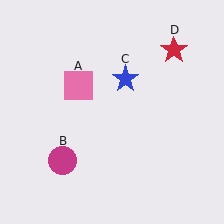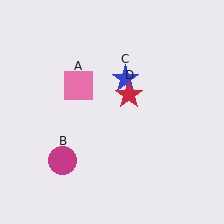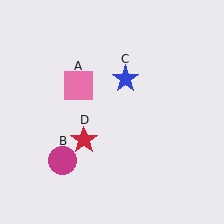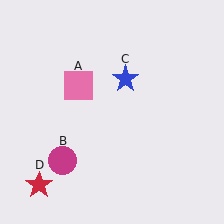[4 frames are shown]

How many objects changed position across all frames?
1 object changed position: red star (object D).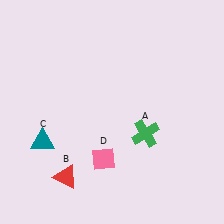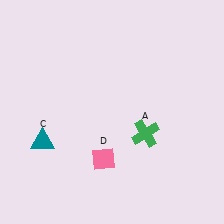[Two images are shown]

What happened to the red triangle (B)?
The red triangle (B) was removed in Image 2. It was in the bottom-left area of Image 1.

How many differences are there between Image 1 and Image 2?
There is 1 difference between the two images.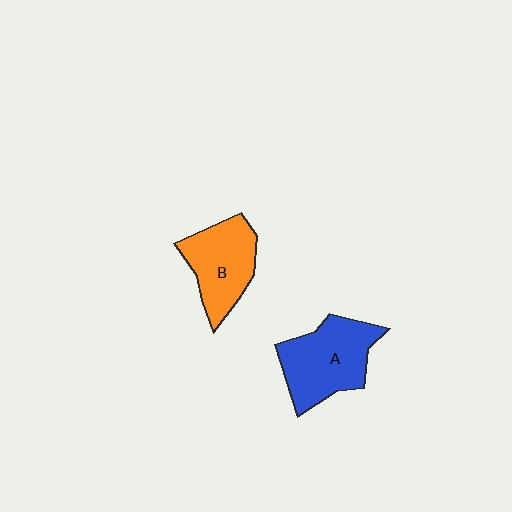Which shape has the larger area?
Shape A (blue).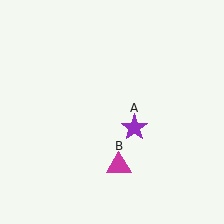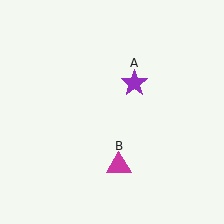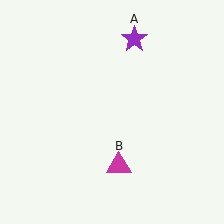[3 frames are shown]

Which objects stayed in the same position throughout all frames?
Magenta triangle (object B) remained stationary.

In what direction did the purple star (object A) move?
The purple star (object A) moved up.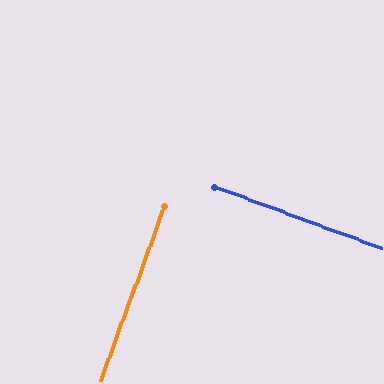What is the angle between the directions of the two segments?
Approximately 90 degrees.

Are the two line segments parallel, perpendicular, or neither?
Perpendicular — they meet at approximately 90°.